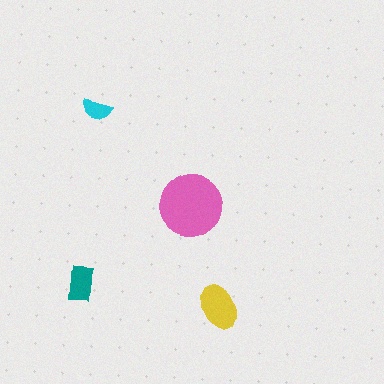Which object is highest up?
The cyan semicircle is topmost.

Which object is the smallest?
The cyan semicircle.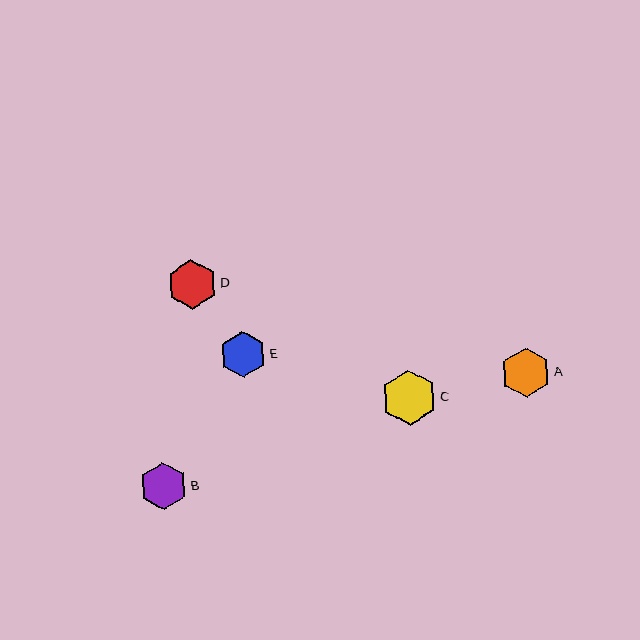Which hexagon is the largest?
Hexagon C is the largest with a size of approximately 55 pixels.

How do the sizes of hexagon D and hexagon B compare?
Hexagon D and hexagon B are approximately the same size.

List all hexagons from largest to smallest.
From largest to smallest: C, D, A, B, E.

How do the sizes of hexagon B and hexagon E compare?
Hexagon B and hexagon E are approximately the same size.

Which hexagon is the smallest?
Hexagon E is the smallest with a size of approximately 46 pixels.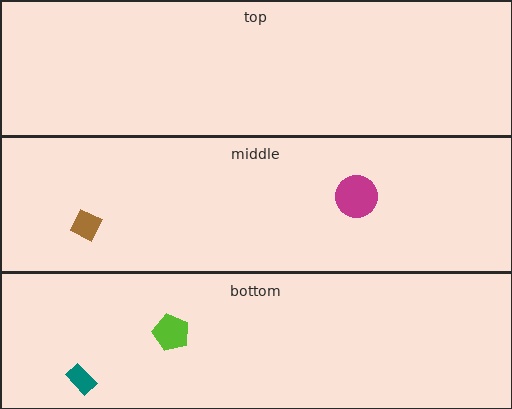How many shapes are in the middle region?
2.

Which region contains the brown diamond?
The middle region.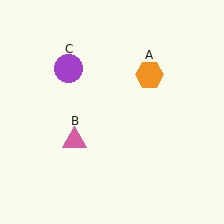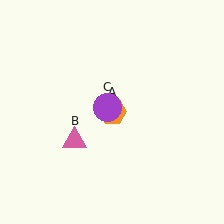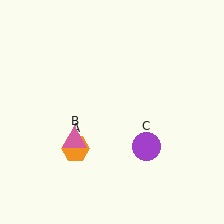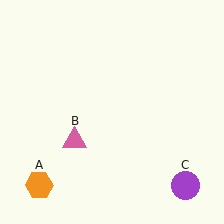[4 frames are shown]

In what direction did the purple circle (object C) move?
The purple circle (object C) moved down and to the right.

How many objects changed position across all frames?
2 objects changed position: orange hexagon (object A), purple circle (object C).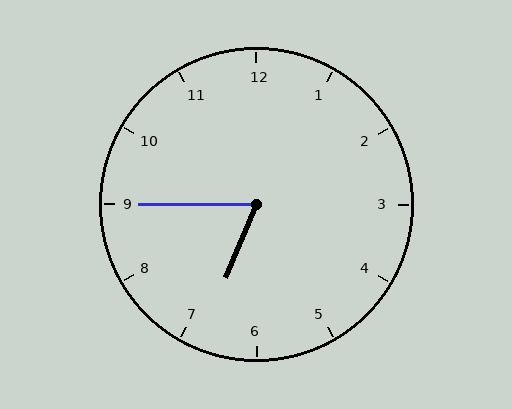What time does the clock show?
6:45.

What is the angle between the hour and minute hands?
Approximately 68 degrees.